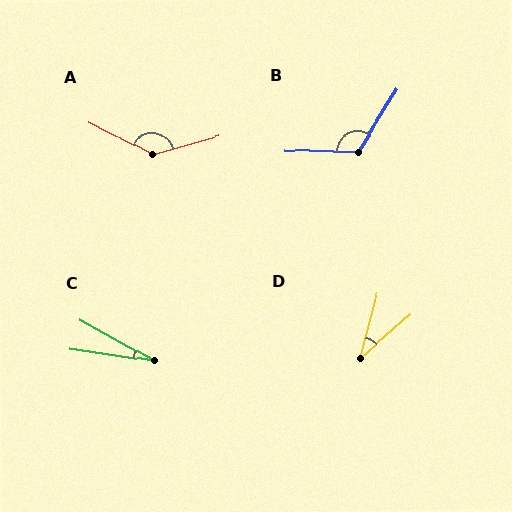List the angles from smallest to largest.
C (21°), D (34°), B (120°), A (137°).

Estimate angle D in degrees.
Approximately 34 degrees.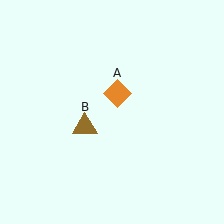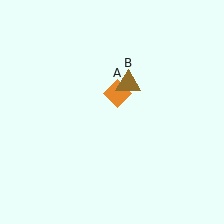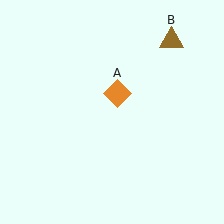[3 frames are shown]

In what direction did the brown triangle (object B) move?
The brown triangle (object B) moved up and to the right.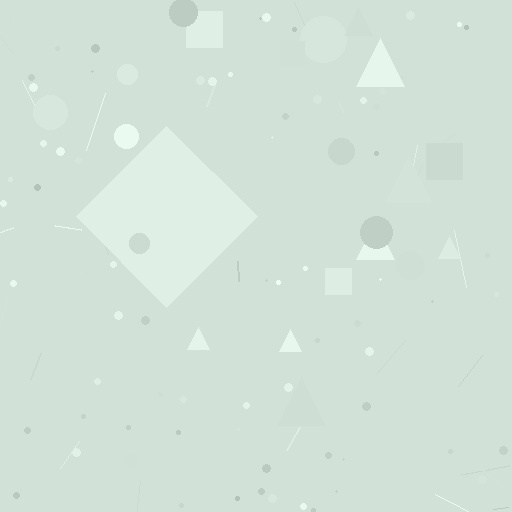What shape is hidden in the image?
A diamond is hidden in the image.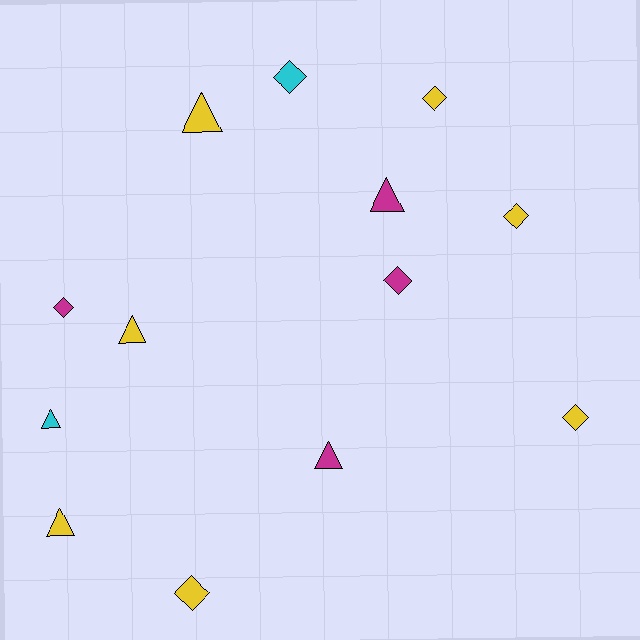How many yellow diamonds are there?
There are 4 yellow diamonds.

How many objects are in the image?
There are 13 objects.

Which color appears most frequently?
Yellow, with 7 objects.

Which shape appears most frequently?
Diamond, with 7 objects.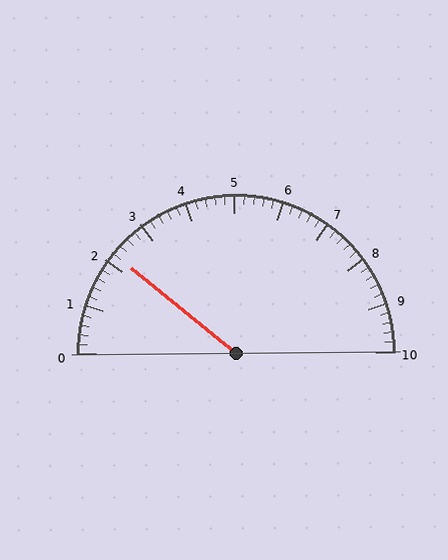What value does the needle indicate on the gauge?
The needle indicates approximately 2.2.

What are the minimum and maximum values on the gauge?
The gauge ranges from 0 to 10.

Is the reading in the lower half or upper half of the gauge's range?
The reading is in the lower half of the range (0 to 10).